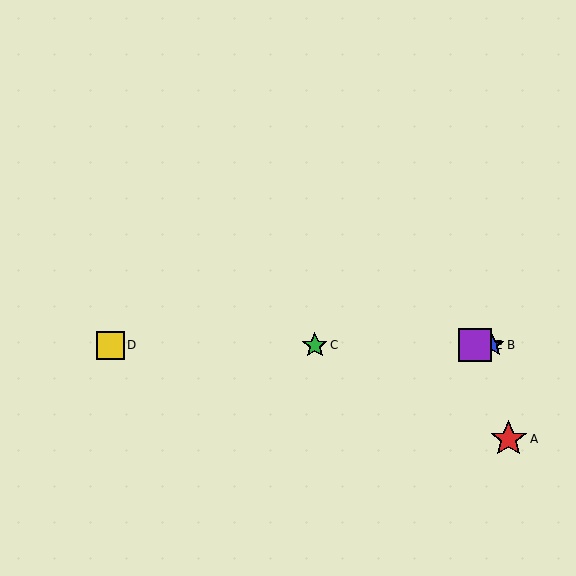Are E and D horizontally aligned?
Yes, both are at y≈345.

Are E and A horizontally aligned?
No, E is at y≈345 and A is at y≈439.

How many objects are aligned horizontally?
4 objects (B, C, D, E) are aligned horizontally.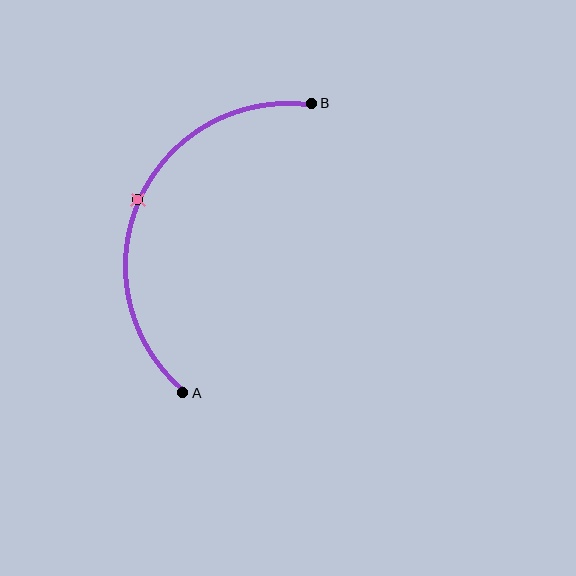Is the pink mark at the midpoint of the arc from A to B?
Yes. The pink mark lies on the arc at equal arc-length from both A and B — it is the arc midpoint.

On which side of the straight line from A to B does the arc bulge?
The arc bulges to the left of the straight line connecting A and B.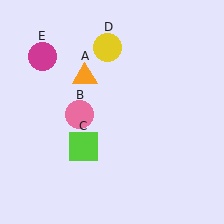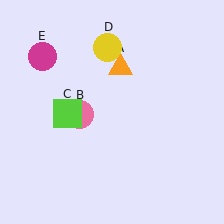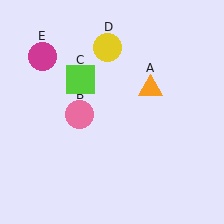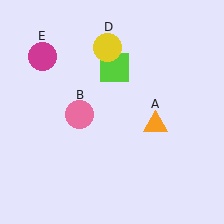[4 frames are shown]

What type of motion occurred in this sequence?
The orange triangle (object A), lime square (object C) rotated clockwise around the center of the scene.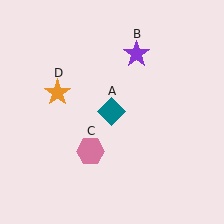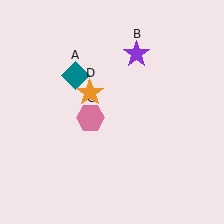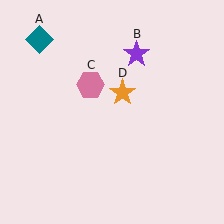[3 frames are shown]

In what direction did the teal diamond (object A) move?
The teal diamond (object A) moved up and to the left.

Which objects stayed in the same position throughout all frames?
Purple star (object B) remained stationary.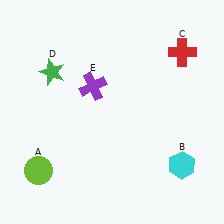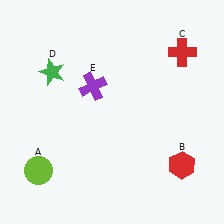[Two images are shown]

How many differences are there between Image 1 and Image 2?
There is 1 difference between the two images.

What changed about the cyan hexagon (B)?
In Image 1, B is cyan. In Image 2, it changed to red.